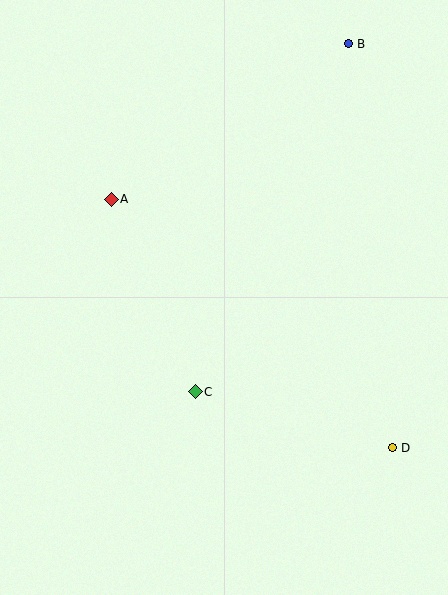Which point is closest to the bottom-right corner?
Point D is closest to the bottom-right corner.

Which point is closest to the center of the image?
Point C at (195, 392) is closest to the center.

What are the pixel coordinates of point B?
Point B is at (348, 44).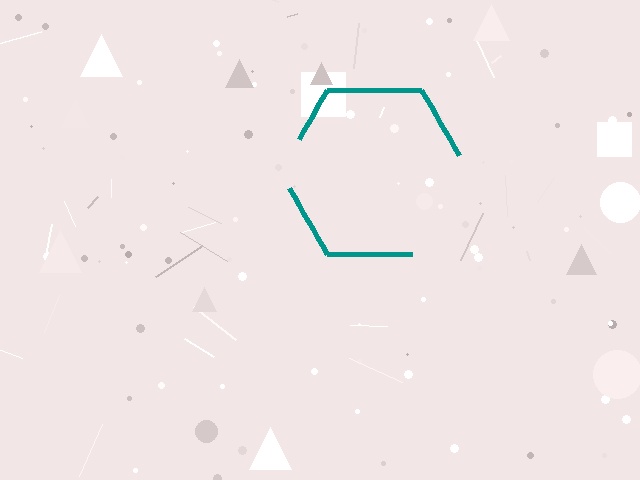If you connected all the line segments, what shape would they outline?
They would outline a hexagon.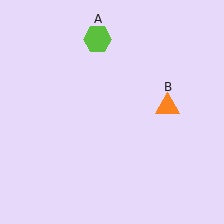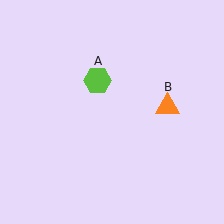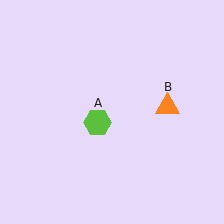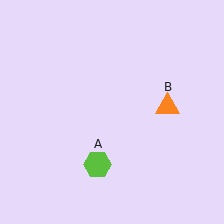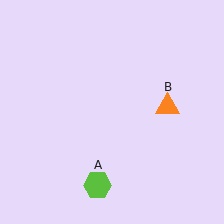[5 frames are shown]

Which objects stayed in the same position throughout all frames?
Orange triangle (object B) remained stationary.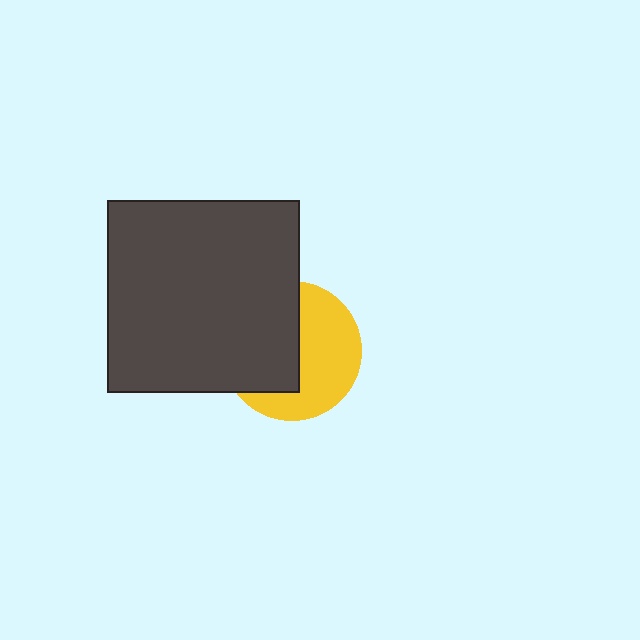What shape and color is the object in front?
The object in front is a dark gray square.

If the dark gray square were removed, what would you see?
You would see the complete yellow circle.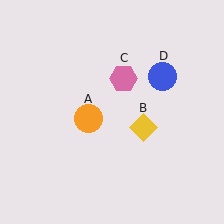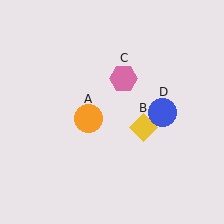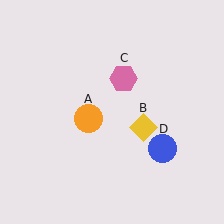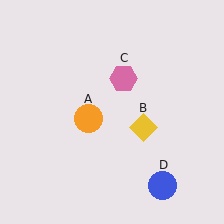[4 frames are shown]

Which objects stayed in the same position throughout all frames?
Orange circle (object A) and yellow diamond (object B) and pink hexagon (object C) remained stationary.